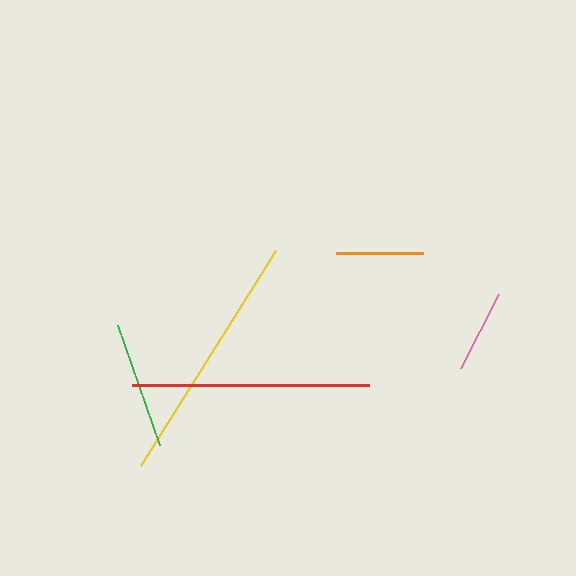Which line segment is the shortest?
The pink line is the shortest at approximately 83 pixels.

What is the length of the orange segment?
The orange segment is approximately 87 pixels long.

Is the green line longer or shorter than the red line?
The red line is longer than the green line.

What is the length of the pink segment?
The pink segment is approximately 83 pixels long.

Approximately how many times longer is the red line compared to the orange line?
The red line is approximately 2.7 times the length of the orange line.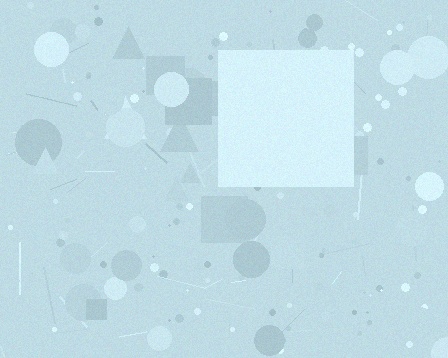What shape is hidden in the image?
A square is hidden in the image.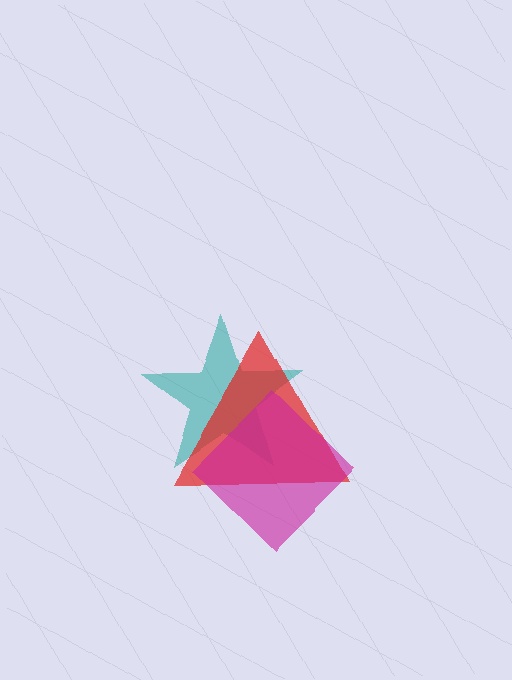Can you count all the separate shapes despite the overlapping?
Yes, there are 3 separate shapes.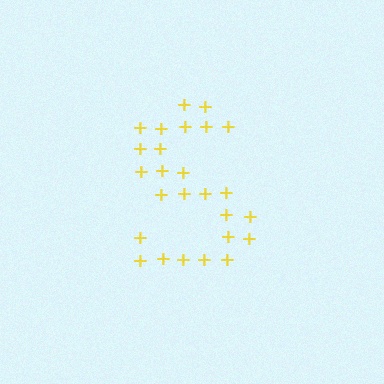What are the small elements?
The small elements are plus signs.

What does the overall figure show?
The overall figure shows the letter S.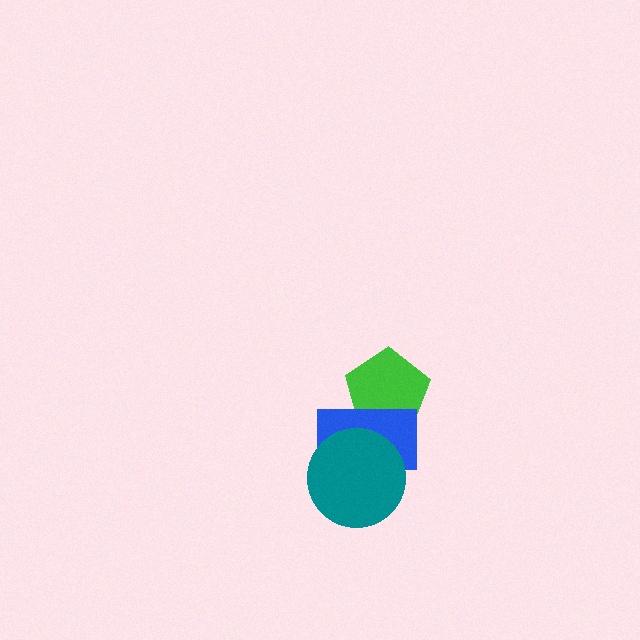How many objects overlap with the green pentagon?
1 object overlaps with the green pentagon.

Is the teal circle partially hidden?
No, no other shape covers it.